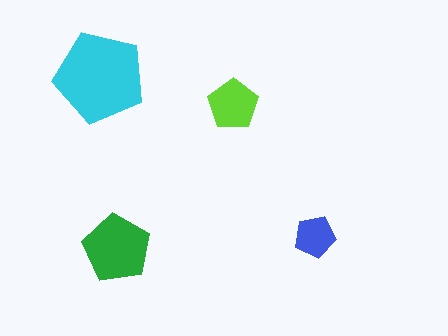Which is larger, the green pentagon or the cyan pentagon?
The cyan one.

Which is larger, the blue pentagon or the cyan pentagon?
The cyan one.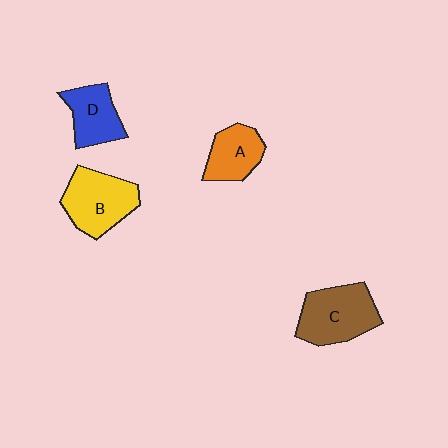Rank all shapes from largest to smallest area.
From largest to smallest: C (brown), B (yellow), D (blue), A (orange).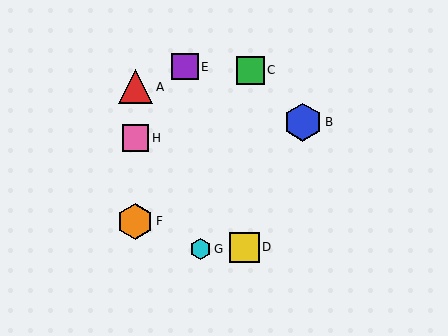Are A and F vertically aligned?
Yes, both are at x≈135.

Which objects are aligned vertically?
Objects A, F, H are aligned vertically.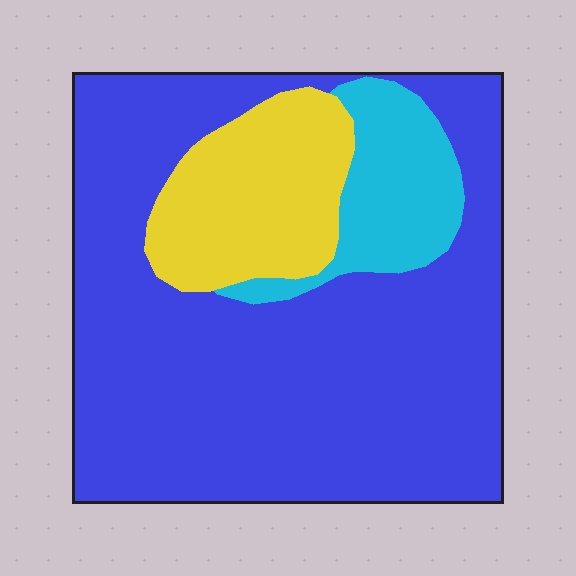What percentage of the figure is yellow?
Yellow takes up less than a quarter of the figure.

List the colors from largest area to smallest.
From largest to smallest: blue, yellow, cyan.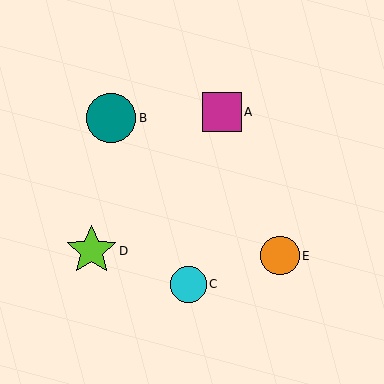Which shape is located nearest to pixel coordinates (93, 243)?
The lime star (labeled D) at (92, 251) is nearest to that location.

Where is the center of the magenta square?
The center of the magenta square is at (222, 112).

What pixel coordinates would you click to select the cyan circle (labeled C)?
Click at (188, 284) to select the cyan circle C.